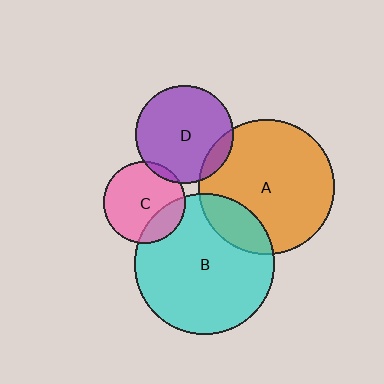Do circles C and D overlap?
Yes.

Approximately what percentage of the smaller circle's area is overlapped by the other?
Approximately 5%.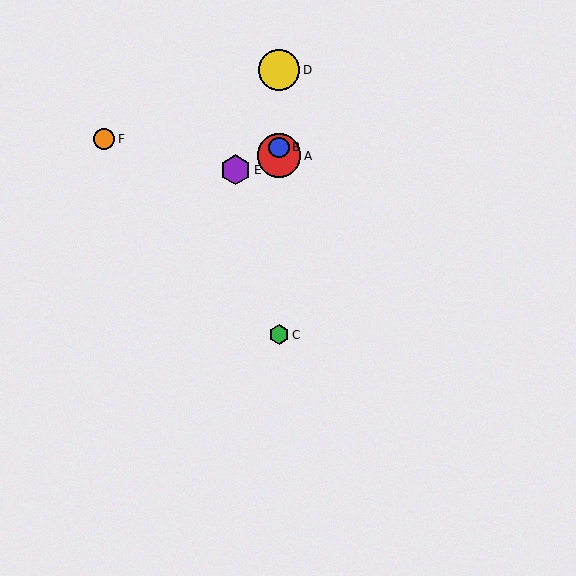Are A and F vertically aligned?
No, A is at x≈279 and F is at x≈104.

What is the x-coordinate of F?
Object F is at x≈104.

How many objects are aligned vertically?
4 objects (A, B, C, D) are aligned vertically.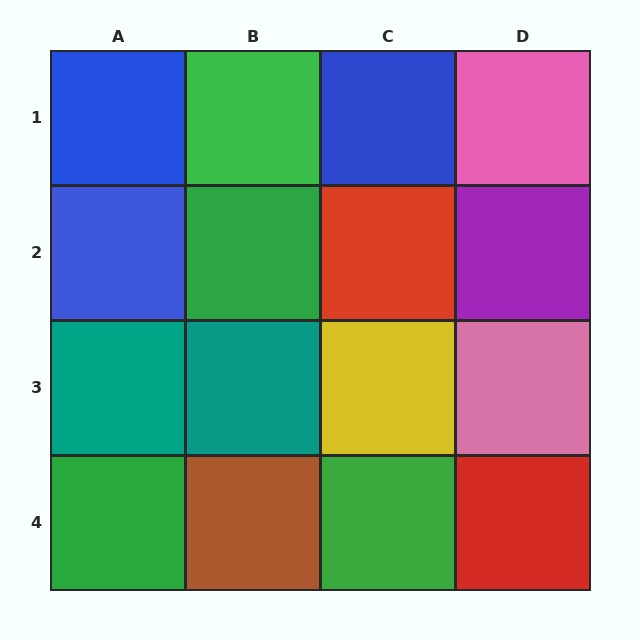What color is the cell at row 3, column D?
Pink.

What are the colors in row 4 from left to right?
Green, brown, green, red.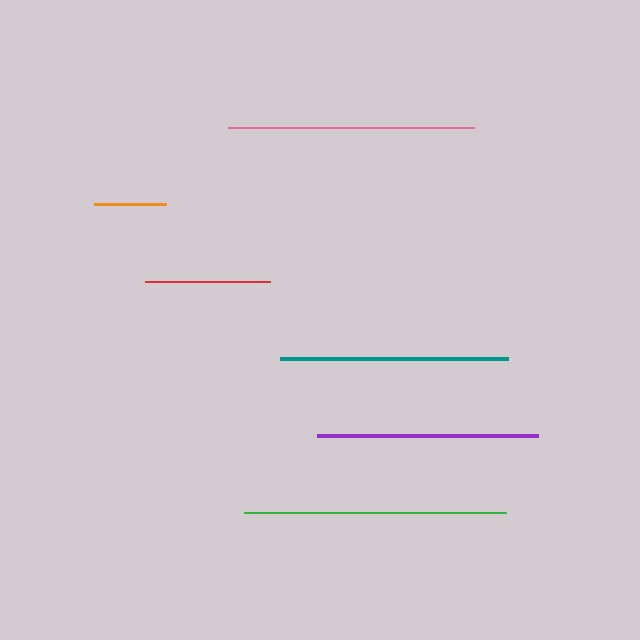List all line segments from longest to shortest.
From longest to shortest: green, pink, teal, purple, red, orange.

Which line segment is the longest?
The green line is the longest at approximately 262 pixels.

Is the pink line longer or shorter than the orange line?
The pink line is longer than the orange line.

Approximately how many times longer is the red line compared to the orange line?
The red line is approximately 1.7 times the length of the orange line.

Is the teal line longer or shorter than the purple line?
The teal line is longer than the purple line.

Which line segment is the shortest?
The orange line is the shortest at approximately 72 pixels.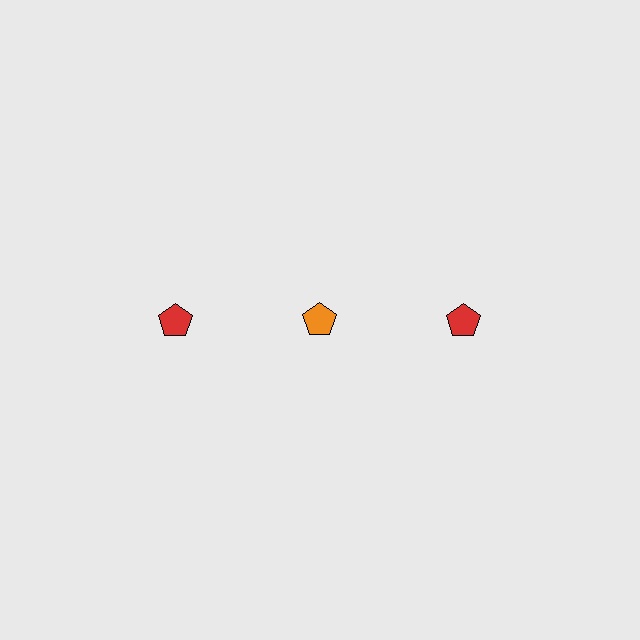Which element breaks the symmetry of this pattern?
The orange pentagon in the top row, second from left column breaks the symmetry. All other shapes are red pentagons.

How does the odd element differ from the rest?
It has a different color: orange instead of red.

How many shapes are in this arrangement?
There are 3 shapes arranged in a grid pattern.